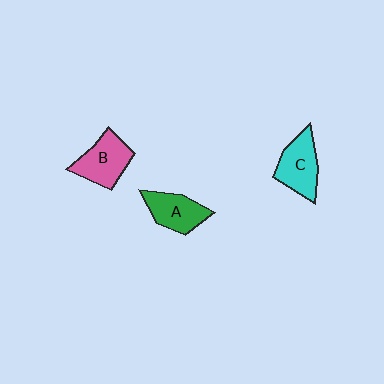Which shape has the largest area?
Shape B (pink).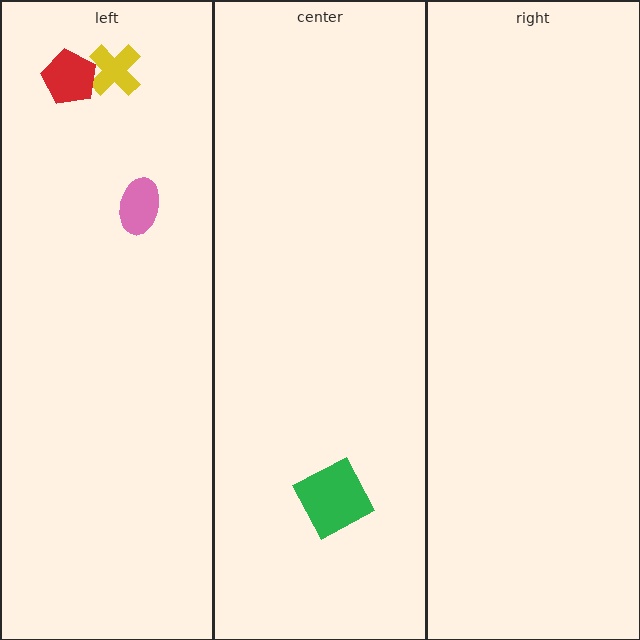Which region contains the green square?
The center region.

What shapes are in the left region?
The yellow cross, the red pentagon, the pink ellipse.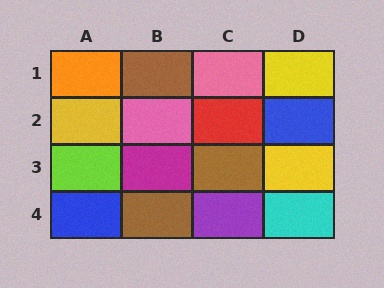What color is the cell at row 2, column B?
Pink.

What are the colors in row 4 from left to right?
Blue, brown, purple, cyan.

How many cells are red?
1 cell is red.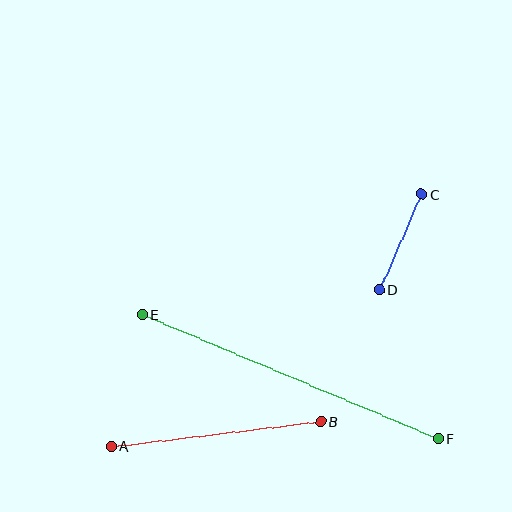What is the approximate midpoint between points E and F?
The midpoint is at approximately (290, 377) pixels.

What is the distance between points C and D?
The distance is approximately 104 pixels.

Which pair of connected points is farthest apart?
Points E and F are farthest apart.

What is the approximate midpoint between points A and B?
The midpoint is at approximately (216, 434) pixels.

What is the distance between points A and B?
The distance is approximately 211 pixels.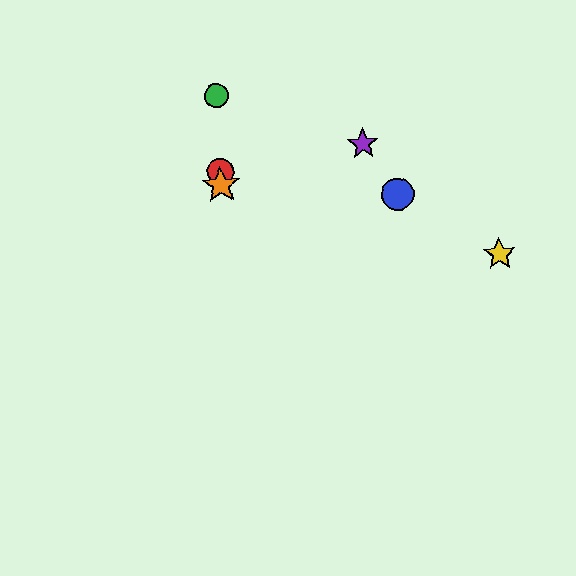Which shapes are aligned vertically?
The red circle, the green circle, the orange star are aligned vertically.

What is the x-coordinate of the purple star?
The purple star is at x≈363.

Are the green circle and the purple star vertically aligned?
No, the green circle is at x≈217 and the purple star is at x≈363.